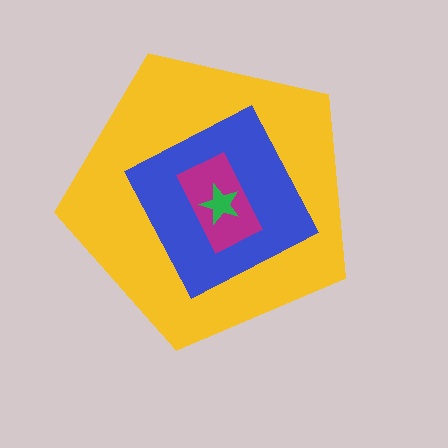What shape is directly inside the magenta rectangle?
The green star.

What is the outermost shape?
The yellow pentagon.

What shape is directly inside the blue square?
The magenta rectangle.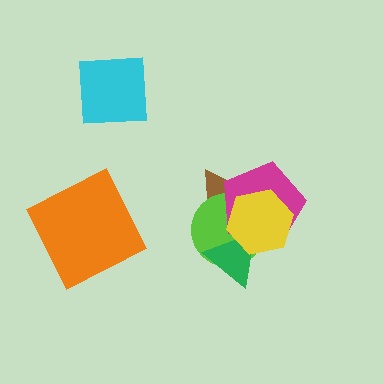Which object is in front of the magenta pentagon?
The yellow hexagon is in front of the magenta pentagon.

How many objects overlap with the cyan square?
0 objects overlap with the cyan square.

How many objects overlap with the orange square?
0 objects overlap with the orange square.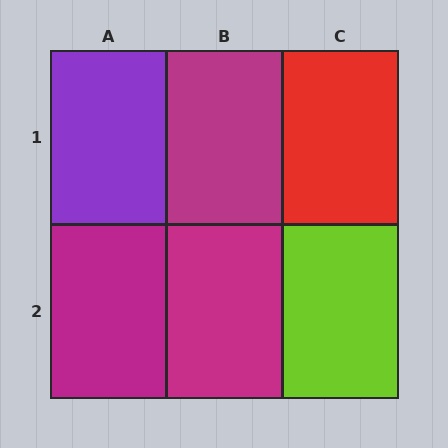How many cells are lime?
1 cell is lime.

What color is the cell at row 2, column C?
Lime.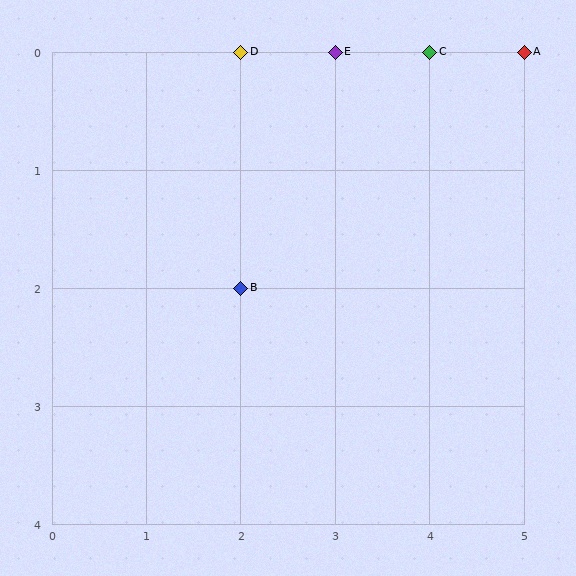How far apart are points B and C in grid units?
Points B and C are 2 columns and 2 rows apart (about 2.8 grid units diagonally).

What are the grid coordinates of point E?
Point E is at grid coordinates (3, 0).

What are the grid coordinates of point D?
Point D is at grid coordinates (2, 0).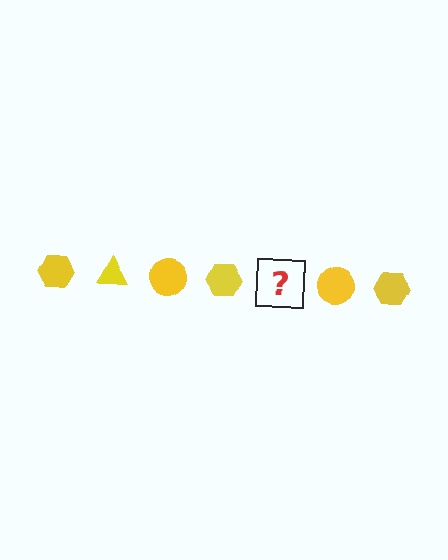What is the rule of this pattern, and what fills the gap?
The rule is that the pattern cycles through hexagon, triangle, circle shapes in yellow. The gap should be filled with a yellow triangle.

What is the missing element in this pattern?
The missing element is a yellow triangle.